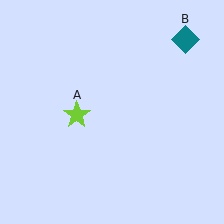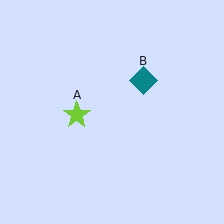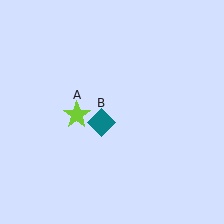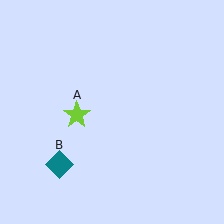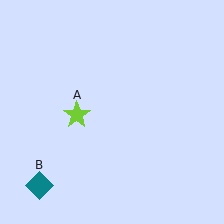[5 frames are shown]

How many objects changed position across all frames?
1 object changed position: teal diamond (object B).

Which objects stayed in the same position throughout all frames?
Lime star (object A) remained stationary.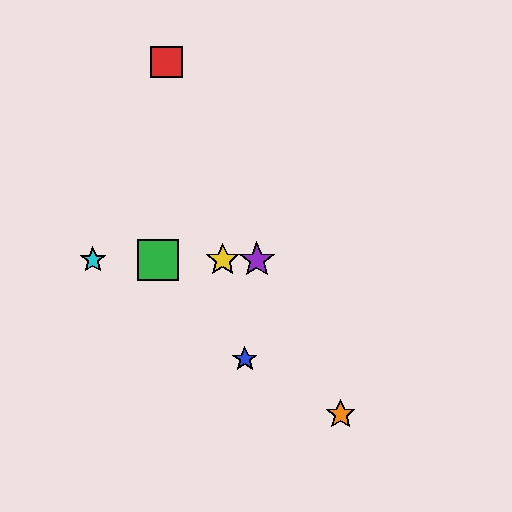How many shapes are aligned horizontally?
4 shapes (the green square, the yellow star, the purple star, the cyan star) are aligned horizontally.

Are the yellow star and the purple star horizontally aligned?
Yes, both are at y≈260.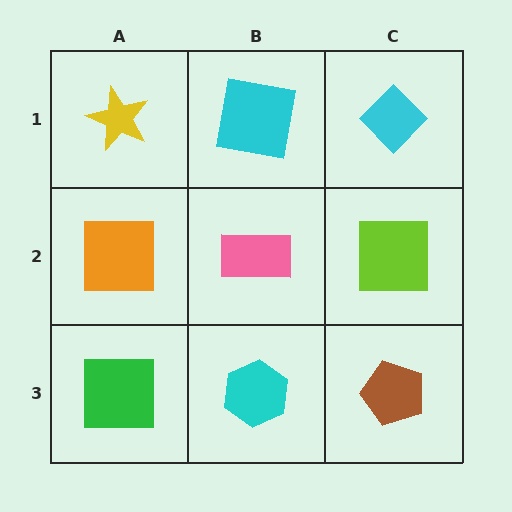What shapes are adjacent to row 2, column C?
A cyan diamond (row 1, column C), a brown pentagon (row 3, column C), a pink rectangle (row 2, column B).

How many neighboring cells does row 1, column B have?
3.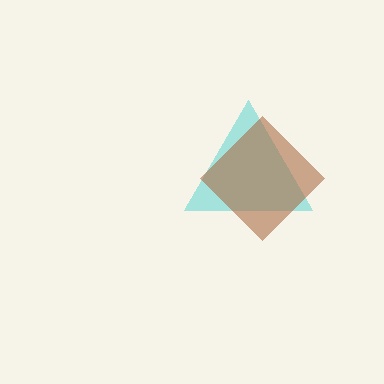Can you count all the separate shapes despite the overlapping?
Yes, there are 2 separate shapes.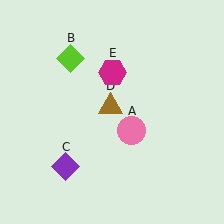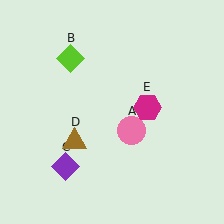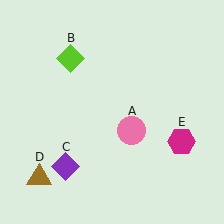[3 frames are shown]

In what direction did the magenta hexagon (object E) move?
The magenta hexagon (object E) moved down and to the right.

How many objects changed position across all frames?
2 objects changed position: brown triangle (object D), magenta hexagon (object E).